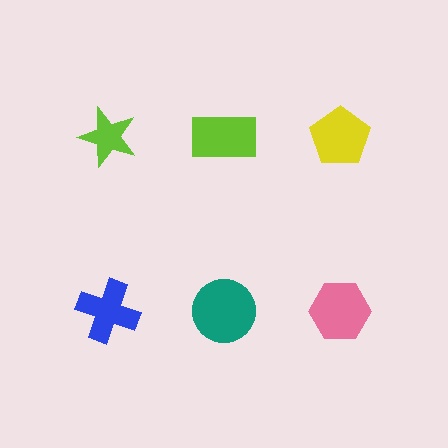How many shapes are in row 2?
3 shapes.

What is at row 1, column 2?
A lime rectangle.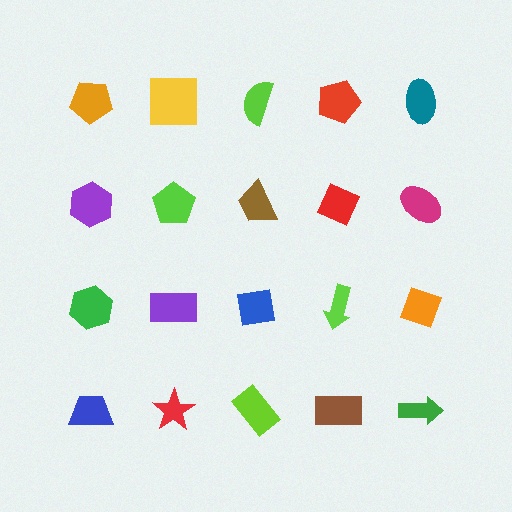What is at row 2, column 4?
A red diamond.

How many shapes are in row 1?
5 shapes.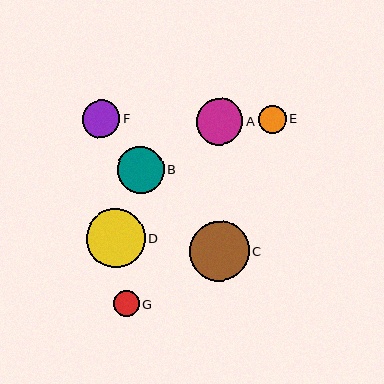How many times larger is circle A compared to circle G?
Circle A is approximately 1.9 times the size of circle G.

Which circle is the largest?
Circle C is the largest with a size of approximately 60 pixels.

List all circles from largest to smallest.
From largest to smallest: C, D, B, A, F, E, G.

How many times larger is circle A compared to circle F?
Circle A is approximately 1.2 times the size of circle F.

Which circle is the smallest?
Circle G is the smallest with a size of approximately 25 pixels.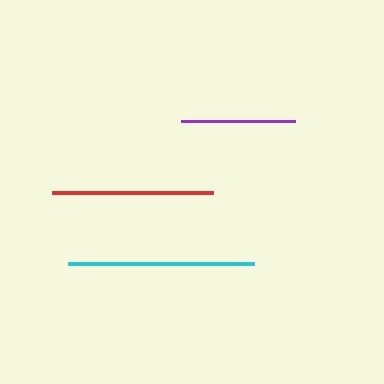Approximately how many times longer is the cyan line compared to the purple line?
The cyan line is approximately 1.6 times the length of the purple line.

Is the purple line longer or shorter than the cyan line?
The cyan line is longer than the purple line.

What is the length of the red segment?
The red segment is approximately 161 pixels long.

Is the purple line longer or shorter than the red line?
The red line is longer than the purple line.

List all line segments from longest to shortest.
From longest to shortest: cyan, red, purple.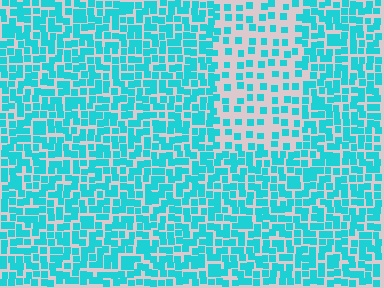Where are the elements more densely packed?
The elements are more densely packed outside the rectangle boundary.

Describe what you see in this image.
The image contains small cyan elements arranged at two different densities. A rectangle-shaped region is visible where the elements are less densely packed than the surrounding area.